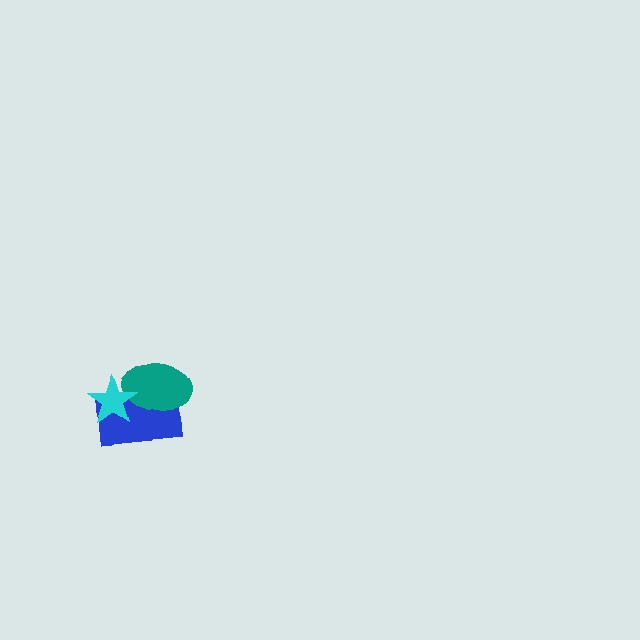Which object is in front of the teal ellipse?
The cyan star is in front of the teal ellipse.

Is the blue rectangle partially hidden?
Yes, it is partially covered by another shape.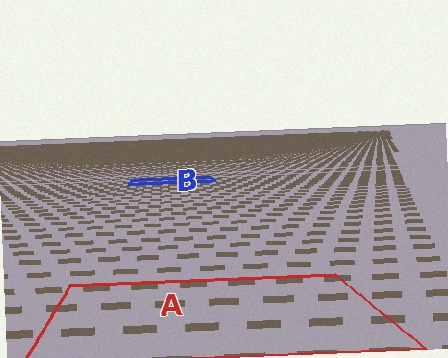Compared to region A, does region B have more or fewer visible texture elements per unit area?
Region B has more texture elements per unit area — they are packed more densely because it is farther away.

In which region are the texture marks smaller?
The texture marks are smaller in region B, because it is farther away.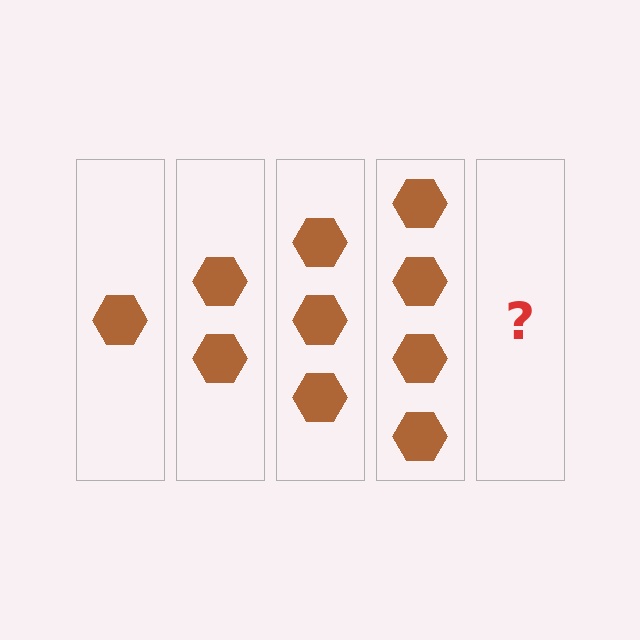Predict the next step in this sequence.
The next step is 5 hexagons.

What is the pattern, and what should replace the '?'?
The pattern is that each step adds one more hexagon. The '?' should be 5 hexagons.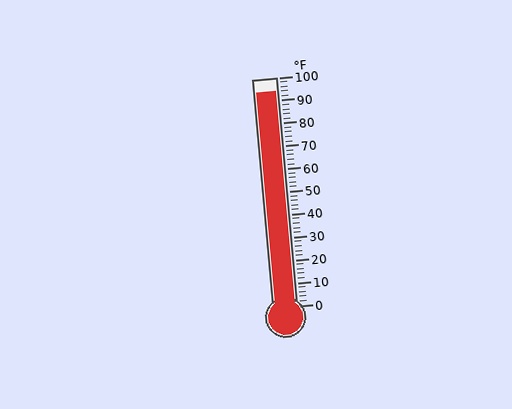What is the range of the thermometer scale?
The thermometer scale ranges from 0°F to 100°F.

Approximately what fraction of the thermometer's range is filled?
The thermometer is filled to approximately 95% of its range.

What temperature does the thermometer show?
The thermometer shows approximately 94°F.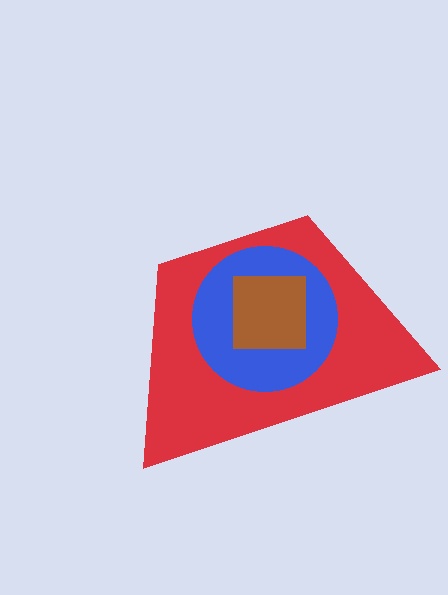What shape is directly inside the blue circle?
The brown square.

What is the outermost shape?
The red trapezoid.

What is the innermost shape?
The brown square.